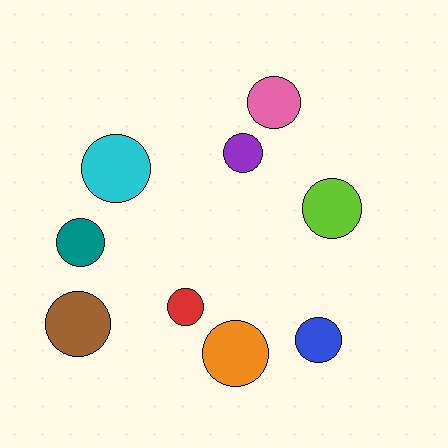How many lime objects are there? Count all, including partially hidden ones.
There is 1 lime object.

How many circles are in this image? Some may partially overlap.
There are 9 circles.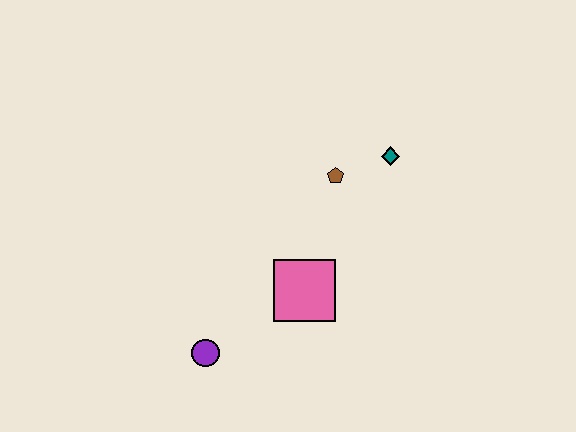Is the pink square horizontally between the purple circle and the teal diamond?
Yes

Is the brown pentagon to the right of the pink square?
Yes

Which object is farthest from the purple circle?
The teal diamond is farthest from the purple circle.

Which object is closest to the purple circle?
The pink square is closest to the purple circle.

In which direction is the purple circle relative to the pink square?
The purple circle is to the left of the pink square.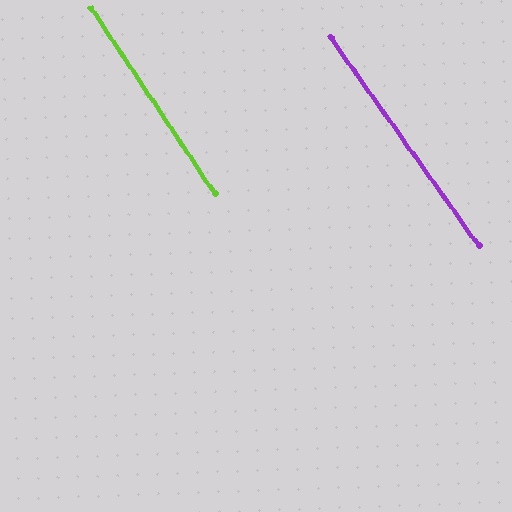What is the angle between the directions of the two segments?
Approximately 2 degrees.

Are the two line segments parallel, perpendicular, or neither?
Parallel — their directions differ by only 1.9°.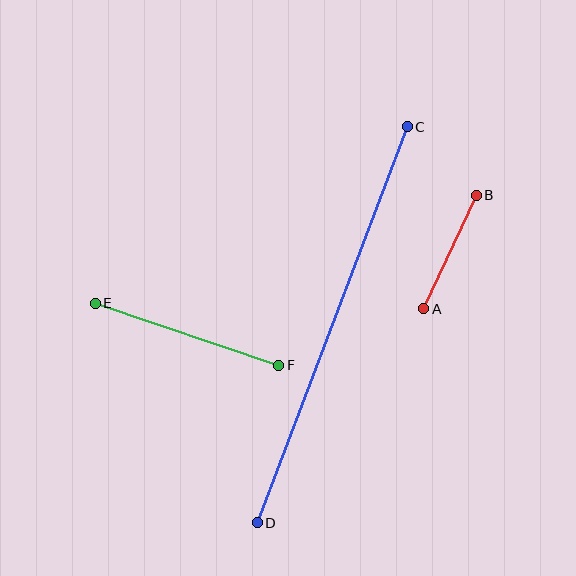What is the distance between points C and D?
The distance is approximately 423 pixels.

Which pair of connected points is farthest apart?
Points C and D are farthest apart.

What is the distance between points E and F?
The distance is approximately 194 pixels.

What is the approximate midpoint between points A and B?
The midpoint is at approximately (450, 252) pixels.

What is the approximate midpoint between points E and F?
The midpoint is at approximately (187, 334) pixels.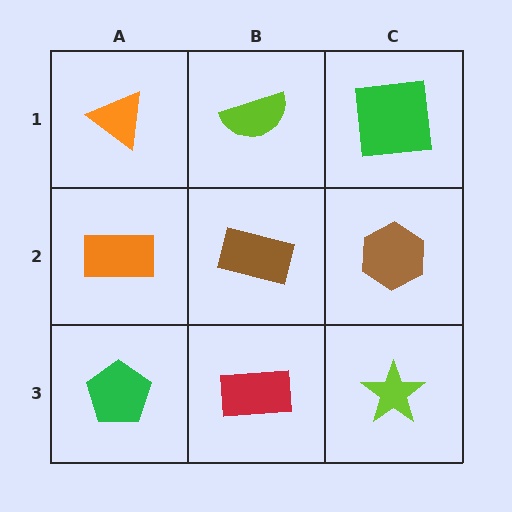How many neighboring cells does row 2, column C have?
3.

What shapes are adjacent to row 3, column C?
A brown hexagon (row 2, column C), a red rectangle (row 3, column B).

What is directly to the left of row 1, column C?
A lime semicircle.